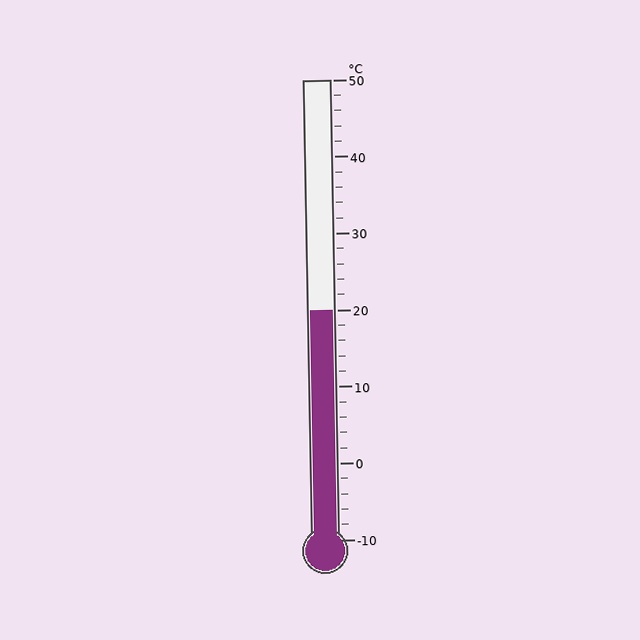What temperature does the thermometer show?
The thermometer shows approximately 20°C.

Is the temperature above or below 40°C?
The temperature is below 40°C.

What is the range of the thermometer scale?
The thermometer scale ranges from -10°C to 50°C.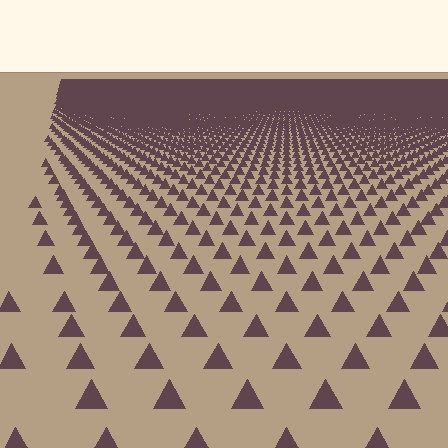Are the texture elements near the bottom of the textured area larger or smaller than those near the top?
Larger. Near the bottom, elements are closer to the viewer and appear at a bigger on-screen size.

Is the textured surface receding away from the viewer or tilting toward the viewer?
The surface is receding away from the viewer. Texture elements get smaller and denser toward the top.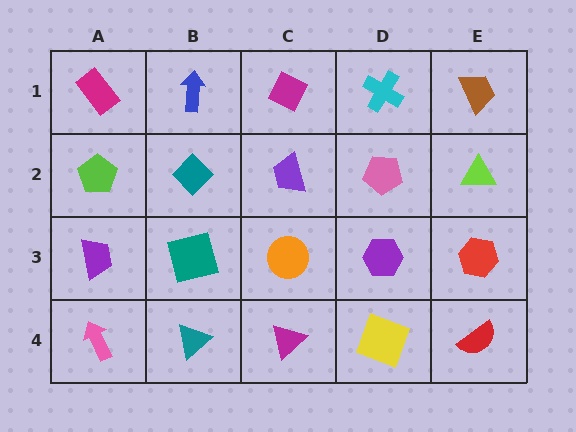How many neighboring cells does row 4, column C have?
3.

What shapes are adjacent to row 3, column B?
A teal diamond (row 2, column B), a teal triangle (row 4, column B), a purple trapezoid (row 3, column A), an orange circle (row 3, column C).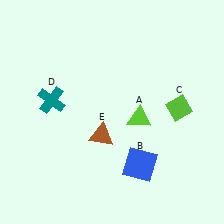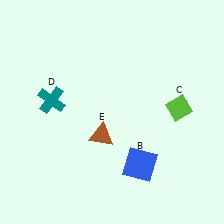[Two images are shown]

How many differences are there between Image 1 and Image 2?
There is 1 difference between the two images.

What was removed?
The lime triangle (A) was removed in Image 2.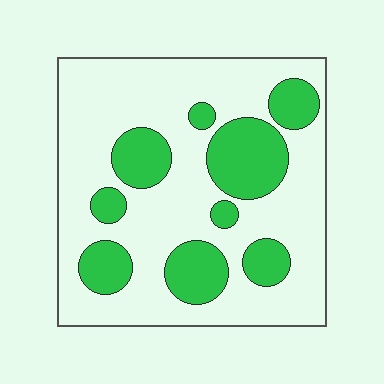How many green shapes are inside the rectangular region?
9.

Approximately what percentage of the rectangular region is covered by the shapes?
Approximately 30%.